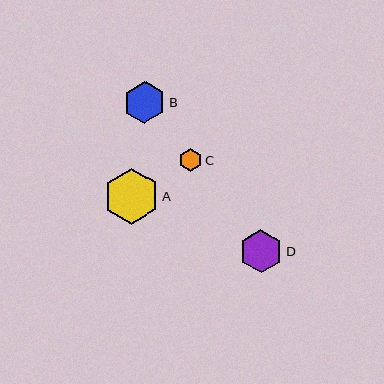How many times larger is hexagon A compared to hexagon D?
Hexagon A is approximately 1.3 times the size of hexagon D.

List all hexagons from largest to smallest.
From largest to smallest: A, D, B, C.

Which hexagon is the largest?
Hexagon A is the largest with a size of approximately 55 pixels.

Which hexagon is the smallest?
Hexagon C is the smallest with a size of approximately 23 pixels.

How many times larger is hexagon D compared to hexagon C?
Hexagon D is approximately 1.8 times the size of hexagon C.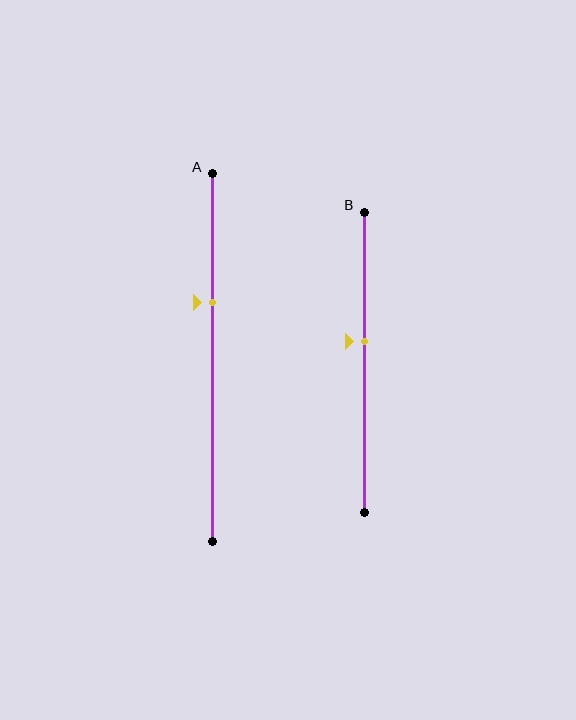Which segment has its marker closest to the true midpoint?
Segment B has its marker closest to the true midpoint.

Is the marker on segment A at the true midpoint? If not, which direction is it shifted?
No, the marker on segment A is shifted upward by about 15% of the segment length.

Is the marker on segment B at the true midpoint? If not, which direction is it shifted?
No, the marker on segment B is shifted upward by about 7% of the segment length.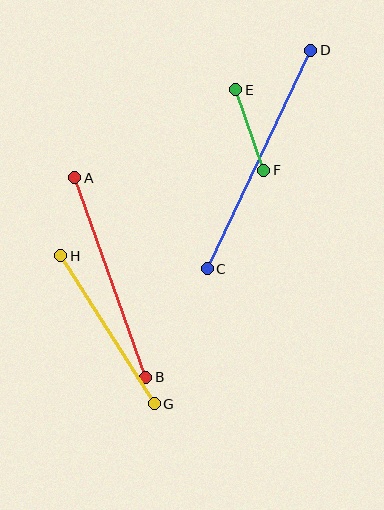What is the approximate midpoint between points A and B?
The midpoint is at approximately (110, 277) pixels.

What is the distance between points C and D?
The distance is approximately 242 pixels.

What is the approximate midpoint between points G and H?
The midpoint is at approximately (108, 330) pixels.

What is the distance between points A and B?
The distance is approximately 212 pixels.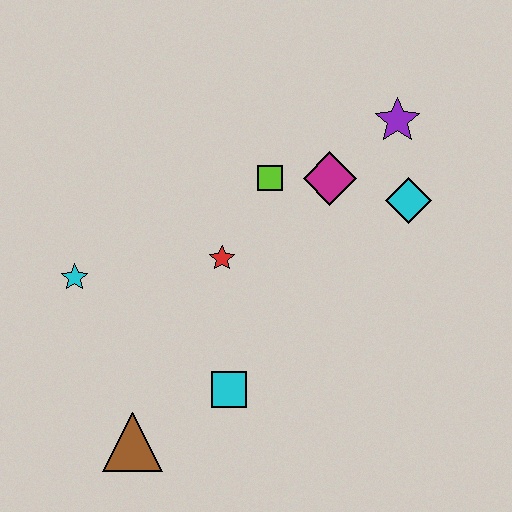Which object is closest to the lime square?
The magenta diamond is closest to the lime square.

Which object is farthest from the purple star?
The brown triangle is farthest from the purple star.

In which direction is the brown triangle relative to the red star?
The brown triangle is below the red star.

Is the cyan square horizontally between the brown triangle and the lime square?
Yes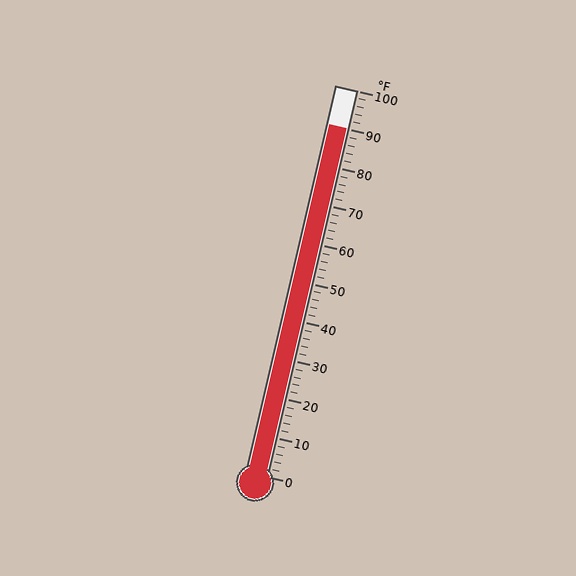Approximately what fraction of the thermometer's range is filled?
The thermometer is filled to approximately 90% of its range.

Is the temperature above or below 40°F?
The temperature is above 40°F.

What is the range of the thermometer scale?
The thermometer scale ranges from 0°F to 100°F.